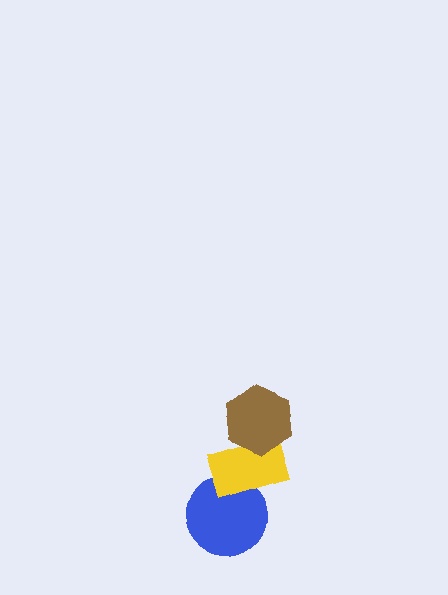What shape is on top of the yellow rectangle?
The brown hexagon is on top of the yellow rectangle.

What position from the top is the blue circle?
The blue circle is 3rd from the top.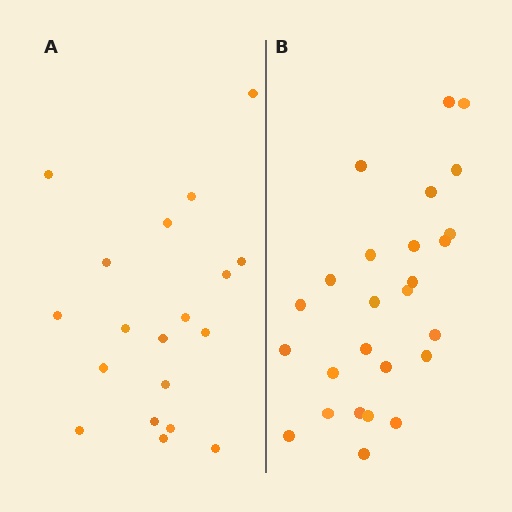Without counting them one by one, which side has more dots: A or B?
Region B (the right region) has more dots.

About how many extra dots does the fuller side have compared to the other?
Region B has roughly 8 or so more dots than region A.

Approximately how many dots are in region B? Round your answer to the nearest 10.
About 30 dots. (The exact count is 26, which rounds to 30.)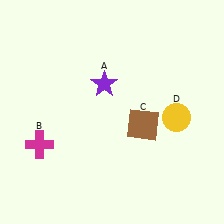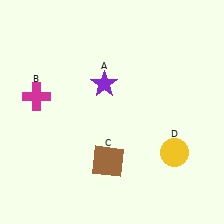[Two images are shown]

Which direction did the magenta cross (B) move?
The magenta cross (B) moved up.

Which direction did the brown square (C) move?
The brown square (C) moved down.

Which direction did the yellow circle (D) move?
The yellow circle (D) moved down.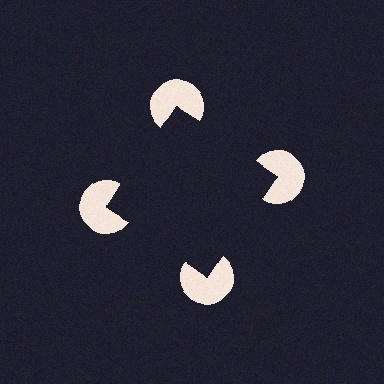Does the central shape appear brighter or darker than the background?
It typically appears slightly darker than the background, even though no actual brightness change is drawn.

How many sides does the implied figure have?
4 sides.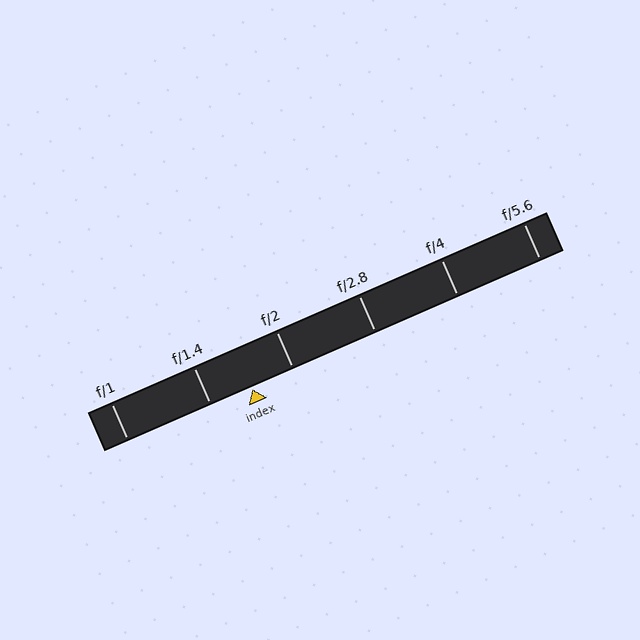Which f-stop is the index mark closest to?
The index mark is closest to f/2.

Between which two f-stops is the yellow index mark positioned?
The index mark is between f/1.4 and f/2.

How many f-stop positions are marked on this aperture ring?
There are 6 f-stop positions marked.